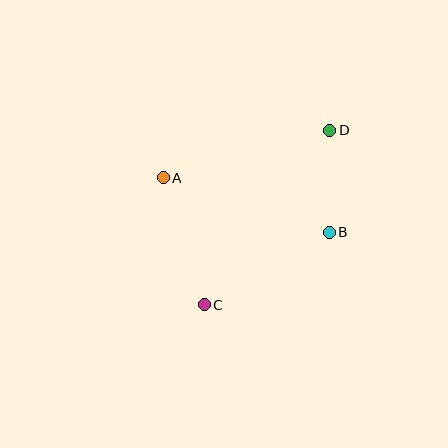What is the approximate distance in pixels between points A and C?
The distance between A and C is approximately 133 pixels.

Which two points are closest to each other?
Points B and D are closest to each other.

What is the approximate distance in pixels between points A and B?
The distance between A and B is approximately 175 pixels.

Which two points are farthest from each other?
Points C and D are farthest from each other.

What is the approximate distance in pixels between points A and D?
The distance between A and D is approximately 173 pixels.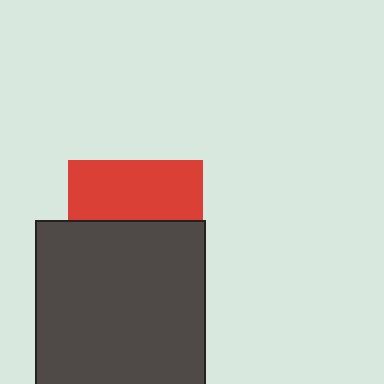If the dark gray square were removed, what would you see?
You would see the complete red square.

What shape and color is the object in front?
The object in front is a dark gray square.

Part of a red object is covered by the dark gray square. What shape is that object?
It is a square.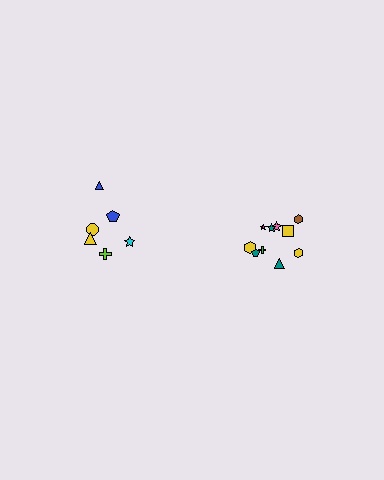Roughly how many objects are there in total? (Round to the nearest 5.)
Roughly 15 objects in total.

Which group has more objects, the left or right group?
The right group.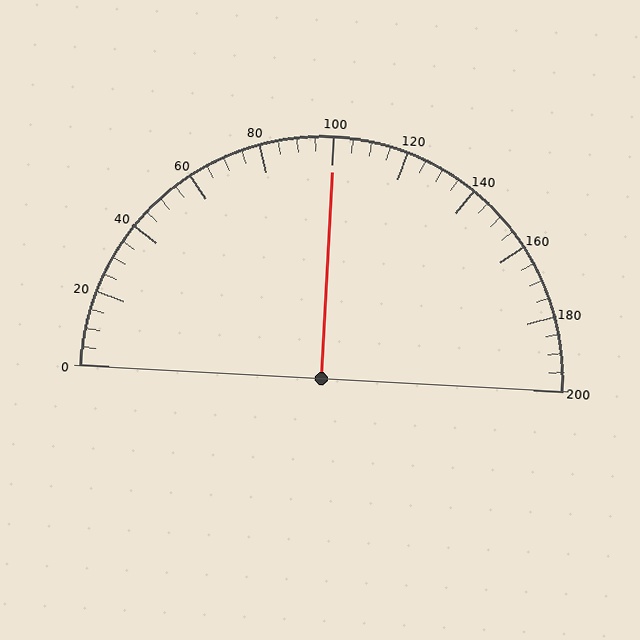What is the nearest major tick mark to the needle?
The nearest major tick mark is 100.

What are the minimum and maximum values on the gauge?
The gauge ranges from 0 to 200.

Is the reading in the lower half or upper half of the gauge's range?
The reading is in the upper half of the range (0 to 200).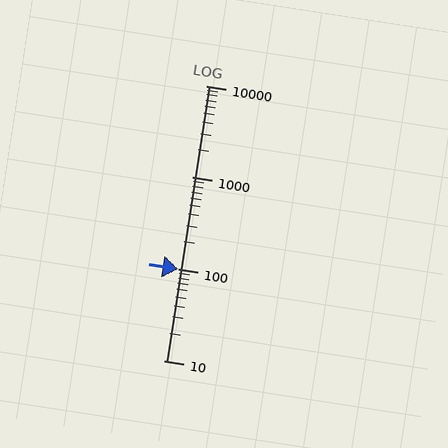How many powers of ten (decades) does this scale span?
The scale spans 3 decades, from 10 to 10000.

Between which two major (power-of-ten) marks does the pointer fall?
The pointer is between 100 and 1000.